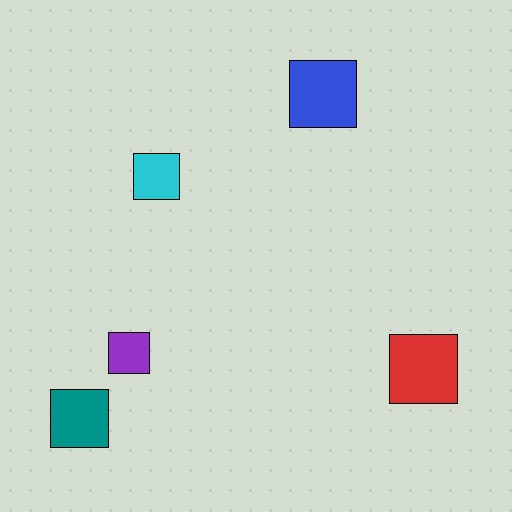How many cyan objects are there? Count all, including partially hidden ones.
There is 1 cyan object.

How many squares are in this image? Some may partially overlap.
There are 5 squares.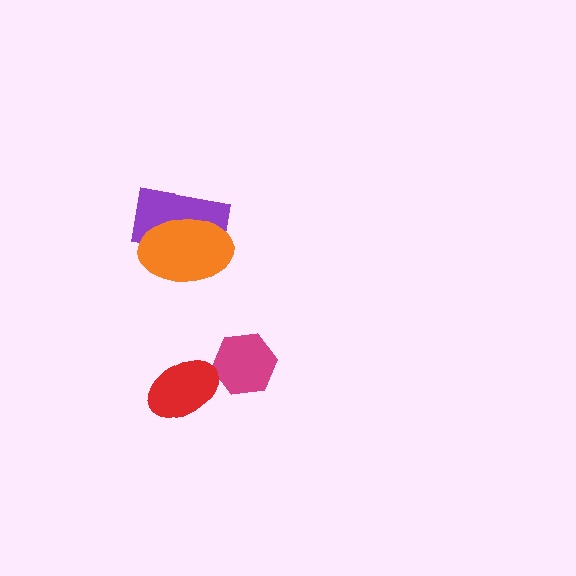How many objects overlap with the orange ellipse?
1 object overlaps with the orange ellipse.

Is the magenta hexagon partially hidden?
No, no other shape covers it.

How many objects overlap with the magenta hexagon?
0 objects overlap with the magenta hexagon.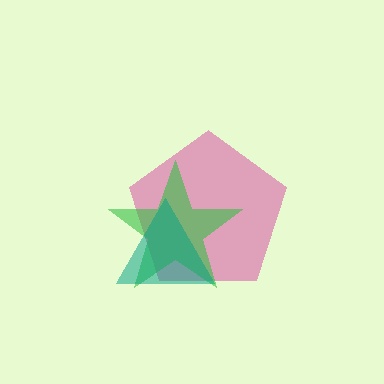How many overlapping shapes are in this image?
There are 3 overlapping shapes in the image.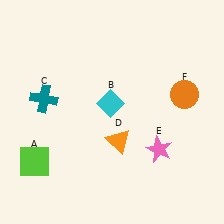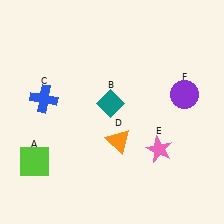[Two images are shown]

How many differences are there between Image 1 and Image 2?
There are 3 differences between the two images.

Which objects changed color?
B changed from cyan to teal. C changed from teal to blue. F changed from orange to purple.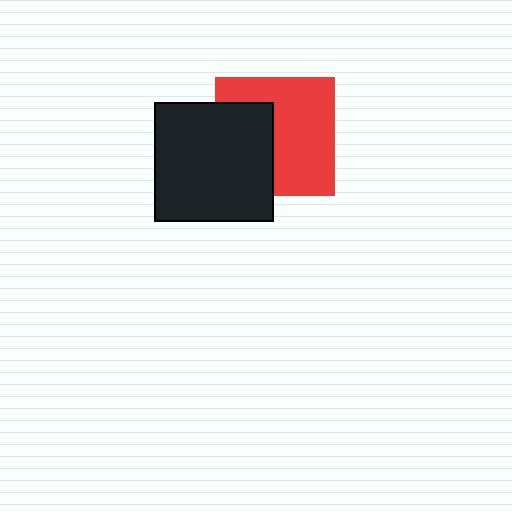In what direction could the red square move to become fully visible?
The red square could move right. That would shift it out from behind the black square entirely.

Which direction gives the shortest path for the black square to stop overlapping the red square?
Moving left gives the shortest separation.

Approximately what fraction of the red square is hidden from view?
Roughly 39% of the red square is hidden behind the black square.